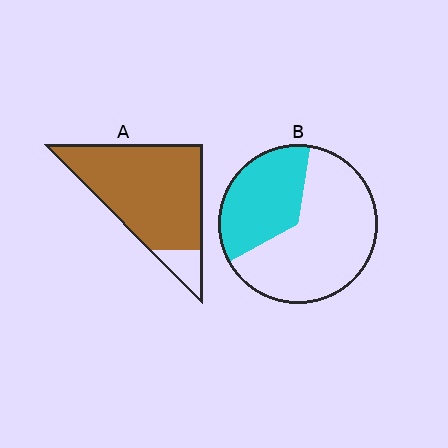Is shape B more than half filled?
No.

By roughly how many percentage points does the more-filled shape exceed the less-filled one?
By roughly 55 percentage points (A over B).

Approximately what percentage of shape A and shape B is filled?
A is approximately 90% and B is approximately 35%.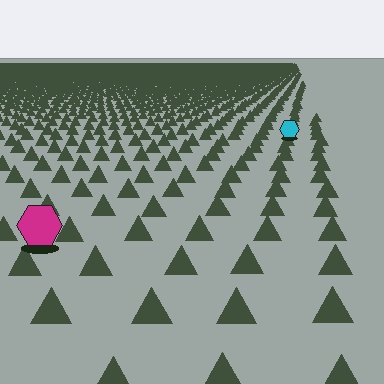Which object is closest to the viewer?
The magenta hexagon is closest. The texture marks near it are larger and more spread out.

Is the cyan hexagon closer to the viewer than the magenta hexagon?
No. The magenta hexagon is closer — you can tell from the texture gradient: the ground texture is coarser near it.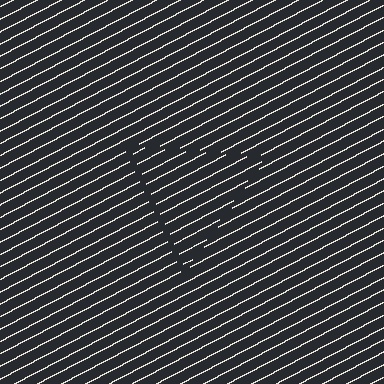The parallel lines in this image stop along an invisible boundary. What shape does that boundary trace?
An illusory triangle. The interior of the shape contains the same grating, shifted by half a period — the contour is defined by the phase discontinuity where line-ends from the inner and outer gratings abut.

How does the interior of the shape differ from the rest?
The interior of the shape contains the same grating, shifted by half a period — the contour is defined by the phase discontinuity where line-ends from the inner and outer gratings abut.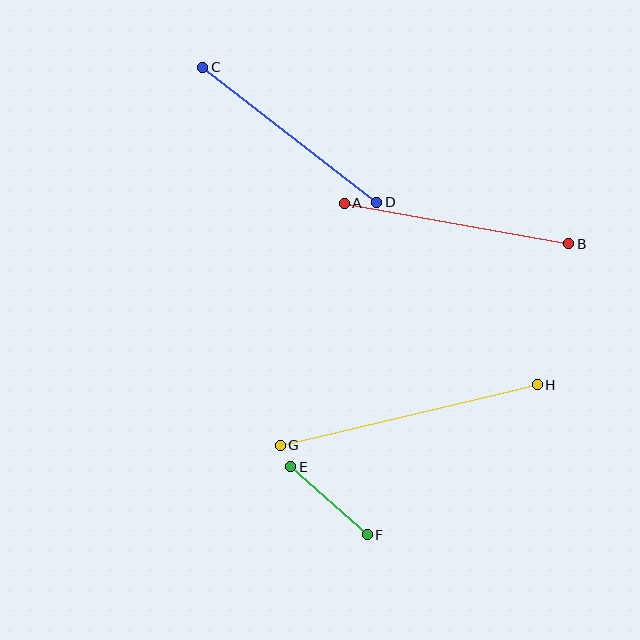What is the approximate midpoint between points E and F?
The midpoint is at approximately (329, 501) pixels.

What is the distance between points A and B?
The distance is approximately 228 pixels.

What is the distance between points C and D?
The distance is approximately 221 pixels.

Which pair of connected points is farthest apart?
Points G and H are farthest apart.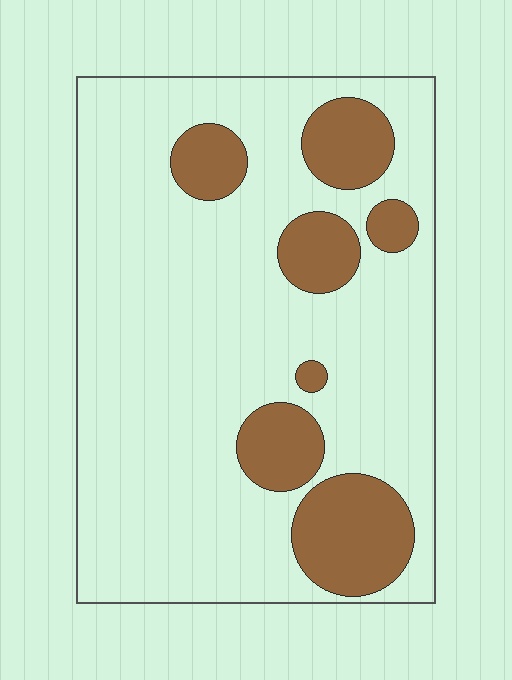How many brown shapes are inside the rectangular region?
7.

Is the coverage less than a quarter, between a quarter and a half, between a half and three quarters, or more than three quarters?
Less than a quarter.